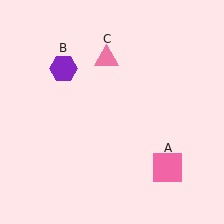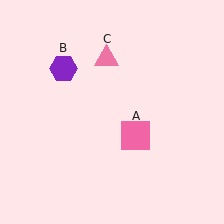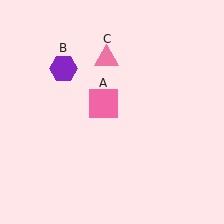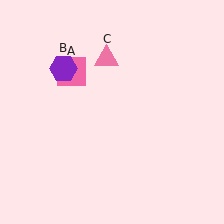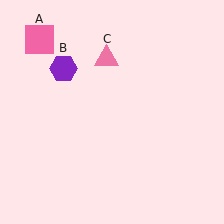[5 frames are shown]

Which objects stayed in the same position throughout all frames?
Purple hexagon (object B) and pink triangle (object C) remained stationary.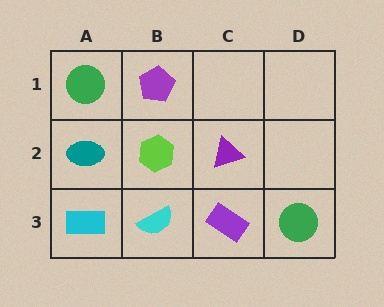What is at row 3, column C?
A purple rectangle.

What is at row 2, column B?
A lime hexagon.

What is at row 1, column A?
A green circle.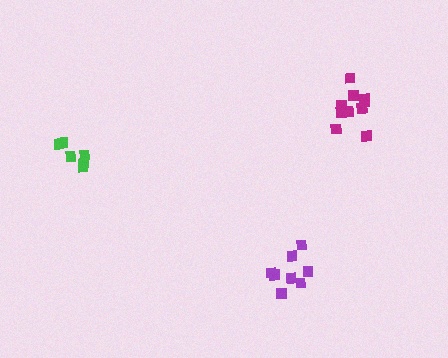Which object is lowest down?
The purple cluster is bottommost.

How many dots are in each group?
Group 1: 10 dots, Group 2: 8 dots, Group 3: 6 dots (24 total).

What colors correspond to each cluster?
The clusters are colored: magenta, purple, green.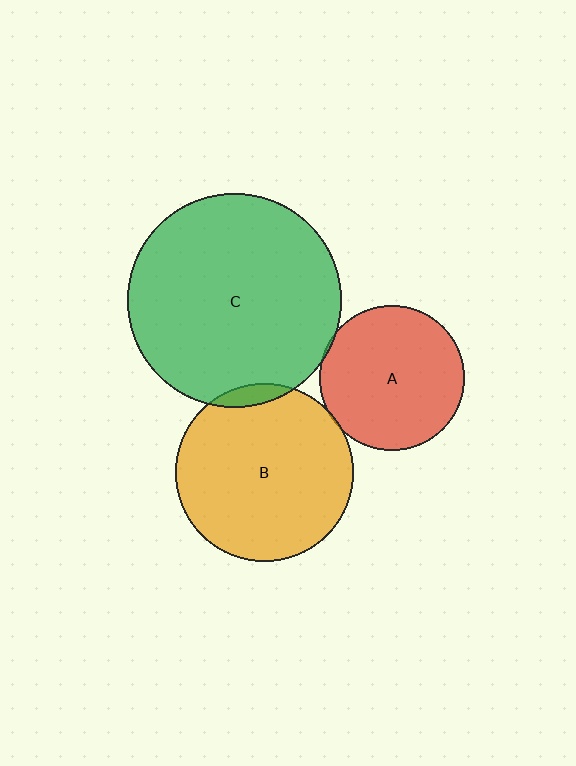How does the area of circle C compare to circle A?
Approximately 2.2 times.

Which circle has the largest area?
Circle C (green).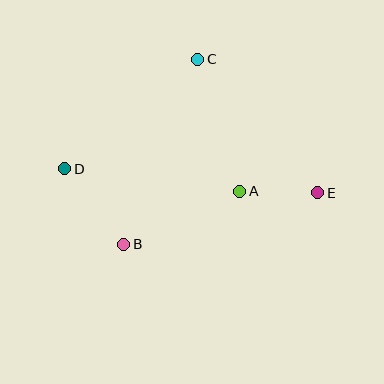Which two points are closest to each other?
Points A and E are closest to each other.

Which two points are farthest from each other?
Points D and E are farthest from each other.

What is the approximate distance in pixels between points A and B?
The distance between A and B is approximately 127 pixels.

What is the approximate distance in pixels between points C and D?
The distance between C and D is approximately 172 pixels.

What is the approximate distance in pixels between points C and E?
The distance between C and E is approximately 180 pixels.